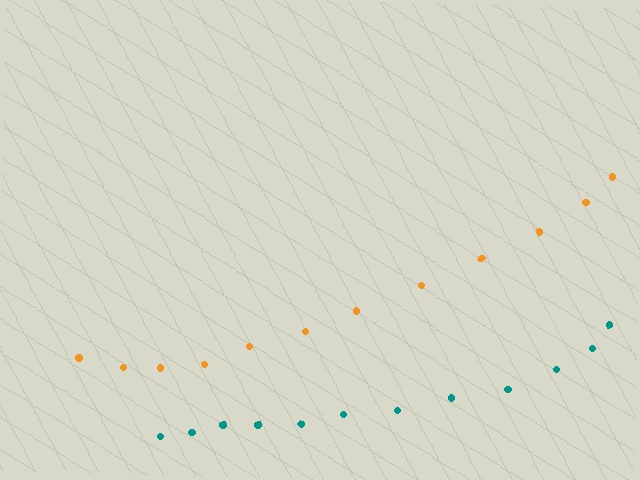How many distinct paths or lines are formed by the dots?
There are 2 distinct paths.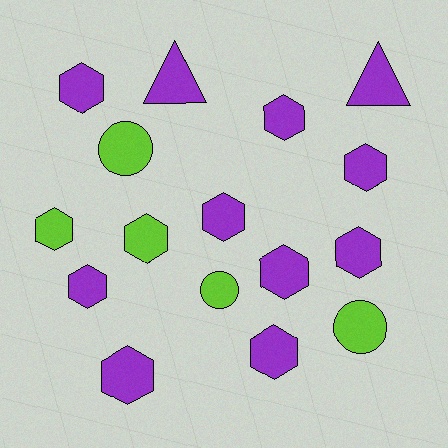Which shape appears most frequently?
Hexagon, with 11 objects.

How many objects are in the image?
There are 16 objects.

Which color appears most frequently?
Purple, with 11 objects.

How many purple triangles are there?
There are 2 purple triangles.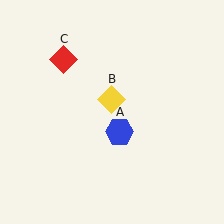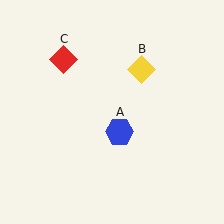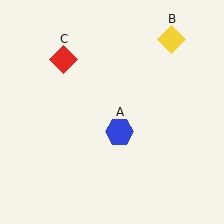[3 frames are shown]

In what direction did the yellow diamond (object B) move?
The yellow diamond (object B) moved up and to the right.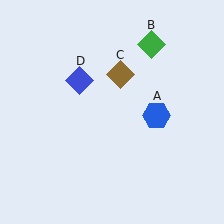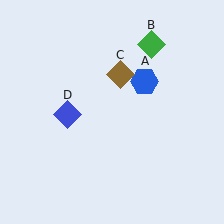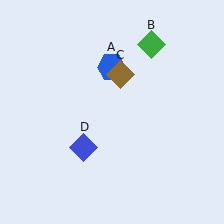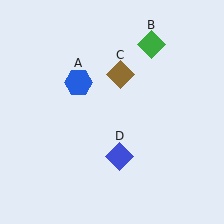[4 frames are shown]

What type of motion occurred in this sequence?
The blue hexagon (object A), blue diamond (object D) rotated counterclockwise around the center of the scene.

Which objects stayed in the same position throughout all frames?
Green diamond (object B) and brown diamond (object C) remained stationary.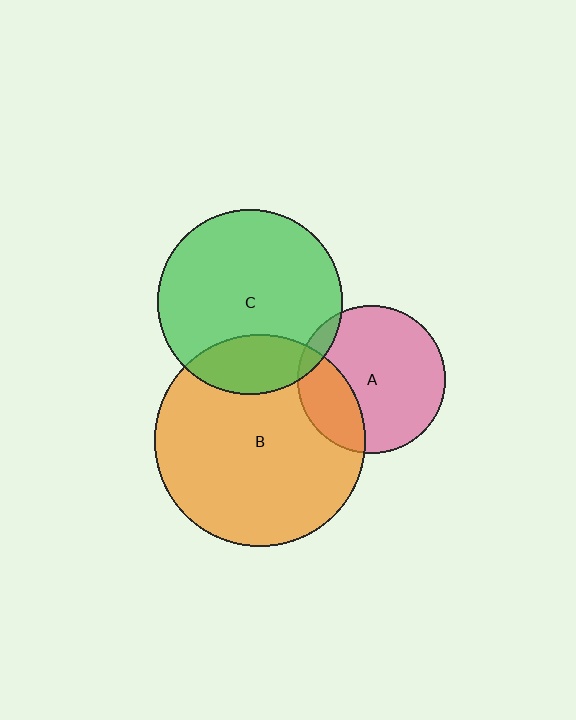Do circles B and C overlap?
Yes.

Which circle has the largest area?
Circle B (orange).